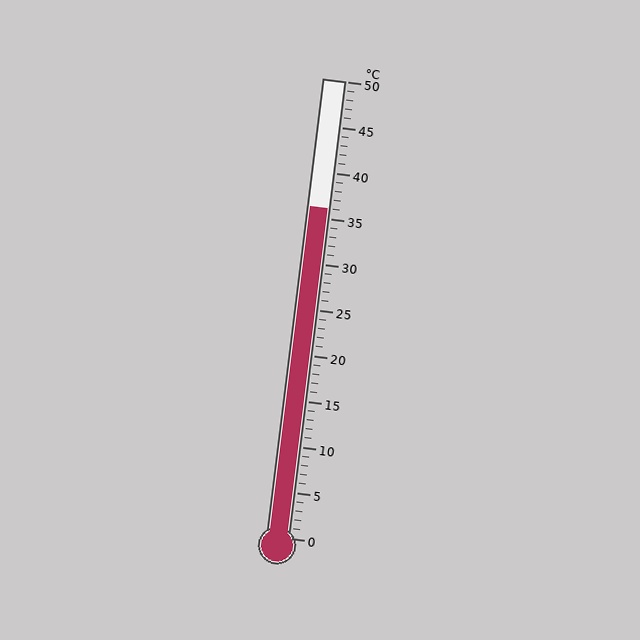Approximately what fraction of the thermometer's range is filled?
The thermometer is filled to approximately 70% of its range.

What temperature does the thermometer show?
The thermometer shows approximately 36°C.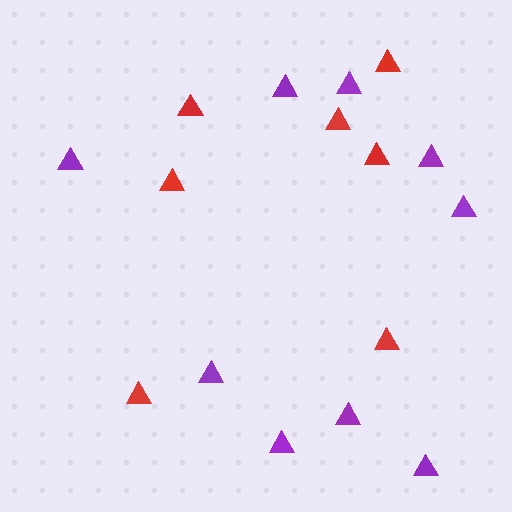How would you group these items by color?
There are 2 groups: one group of purple triangles (9) and one group of red triangles (7).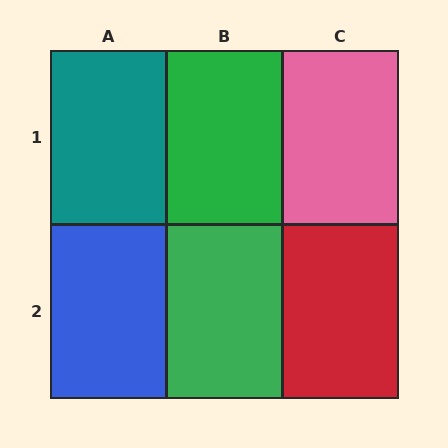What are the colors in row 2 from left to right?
Blue, green, red.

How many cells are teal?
1 cell is teal.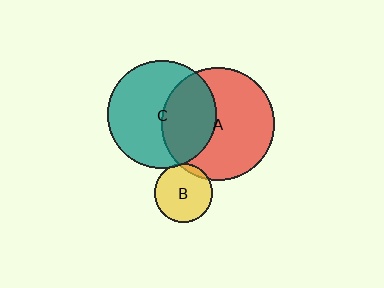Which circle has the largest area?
Circle A (red).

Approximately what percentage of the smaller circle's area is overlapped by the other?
Approximately 10%.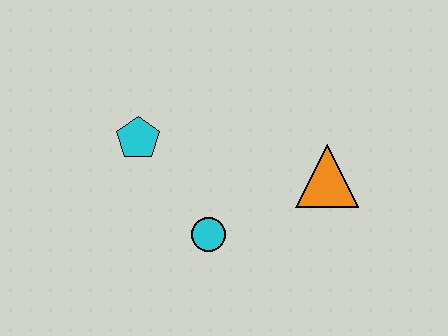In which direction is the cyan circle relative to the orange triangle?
The cyan circle is to the left of the orange triangle.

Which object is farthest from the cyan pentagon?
The orange triangle is farthest from the cyan pentagon.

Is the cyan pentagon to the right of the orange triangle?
No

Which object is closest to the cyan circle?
The cyan pentagon is closest to the cyan circle.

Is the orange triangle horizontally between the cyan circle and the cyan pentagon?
No